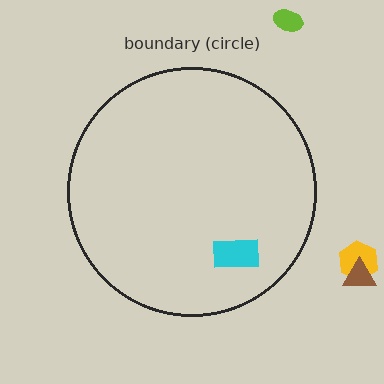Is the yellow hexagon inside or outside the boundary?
Outside.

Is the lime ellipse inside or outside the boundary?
Outside.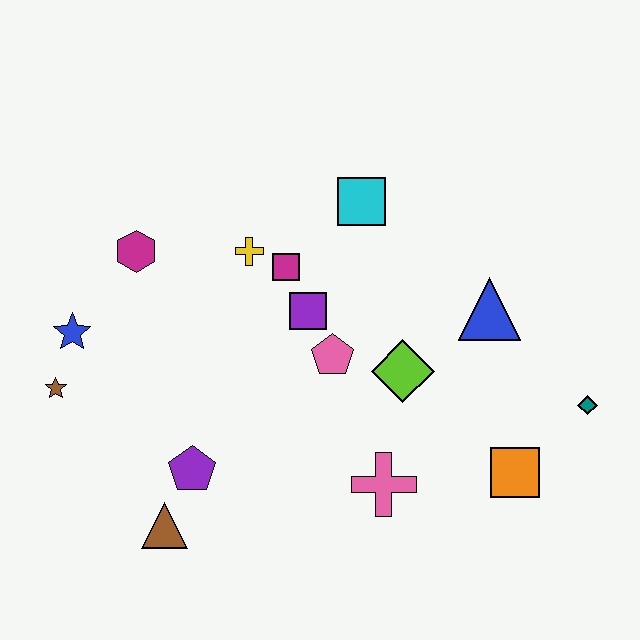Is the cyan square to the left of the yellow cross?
No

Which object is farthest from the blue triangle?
The brown star is farthest from the blue triangle.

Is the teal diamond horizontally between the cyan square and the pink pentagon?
No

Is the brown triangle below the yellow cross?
Yes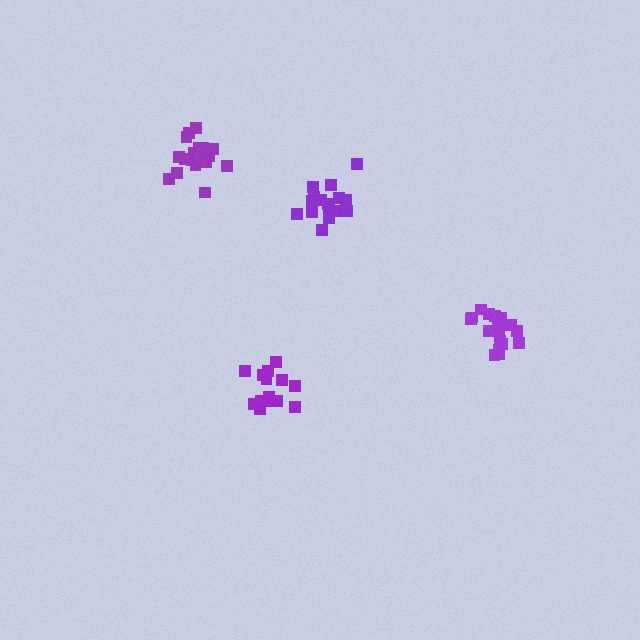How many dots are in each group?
Group 1: 16 dots, Group 2: 14 dots, Group 3: 19 dots, Group 4: 17 dots (66 total).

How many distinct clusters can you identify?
There are 4 distinct clusters.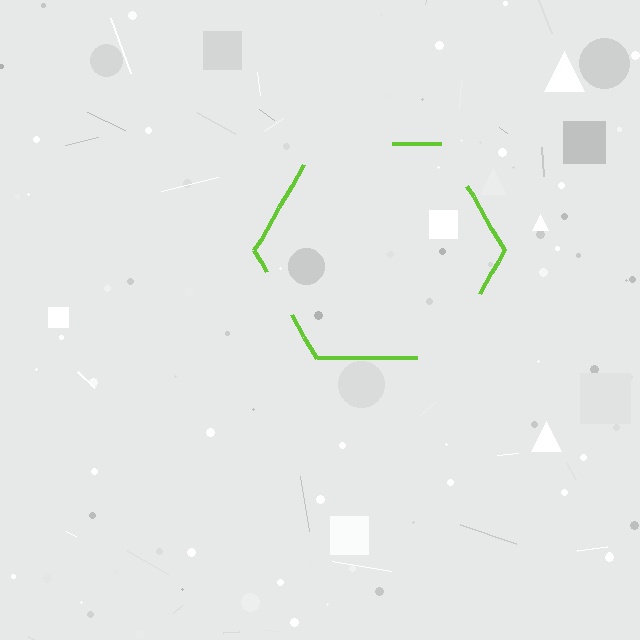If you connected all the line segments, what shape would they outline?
They would outline a hexagon.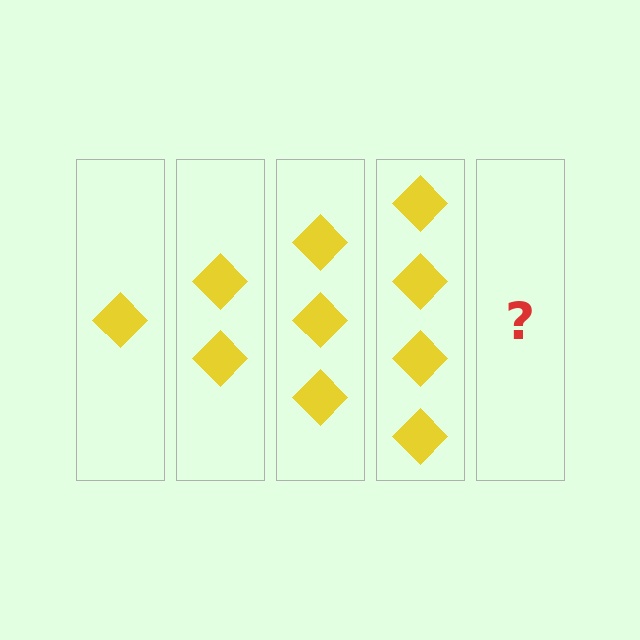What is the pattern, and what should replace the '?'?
The pattern is that each step adds one more diamond. The '?' should be 5 diamonds.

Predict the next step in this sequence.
The next step is 5 diamonds.